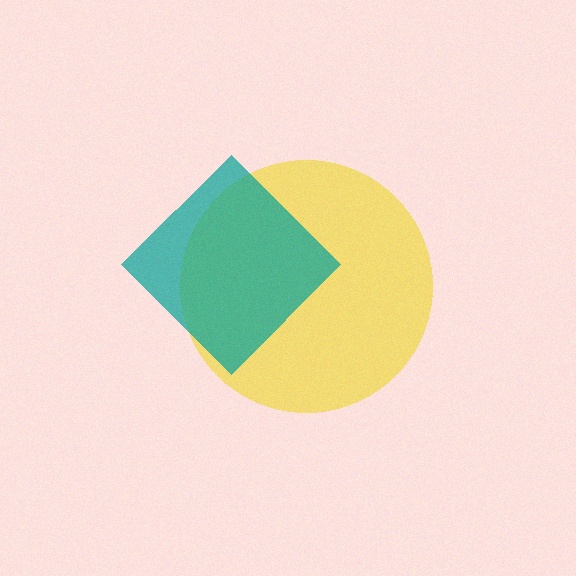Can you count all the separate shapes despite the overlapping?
Yes, there are 2 separate shapes.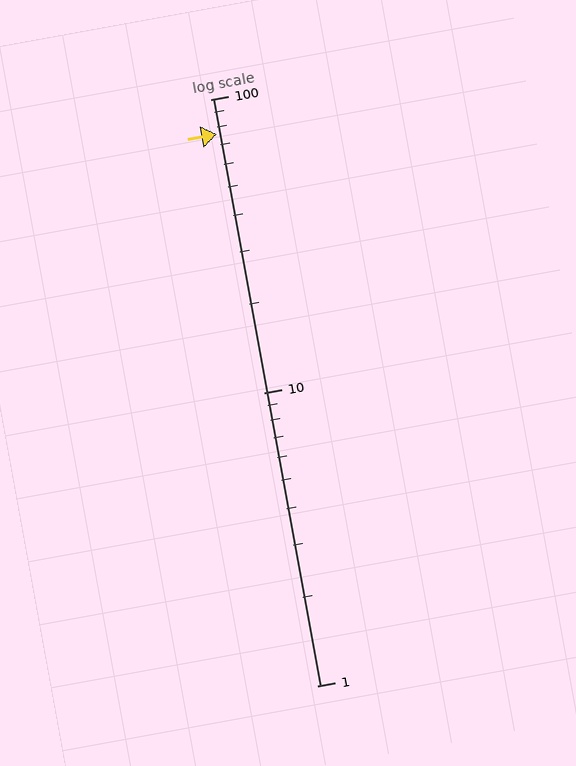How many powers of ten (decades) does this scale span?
The scale spans 2 decades, from 1 to 100.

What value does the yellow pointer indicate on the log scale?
The pointer indicates approximately 76.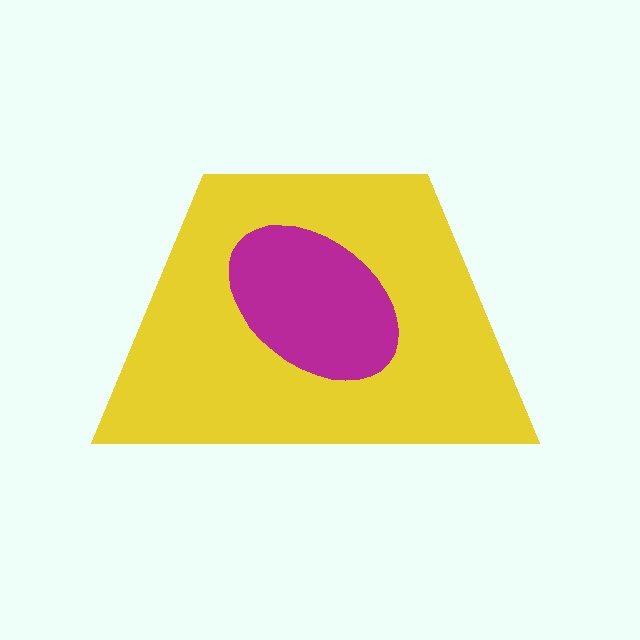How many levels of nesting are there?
2.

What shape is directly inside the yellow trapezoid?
The magenta ellipse.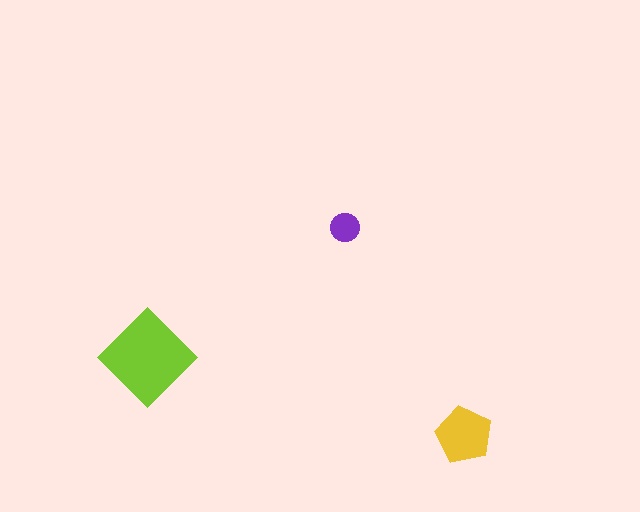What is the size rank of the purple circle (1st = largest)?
3rd.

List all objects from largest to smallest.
The lime diamond, the yellow pentagon, the purple circle.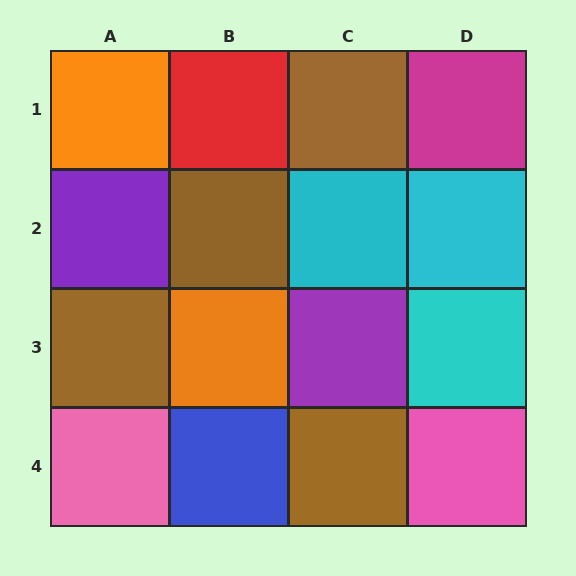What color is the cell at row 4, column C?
Brown.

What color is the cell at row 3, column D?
Cyan.